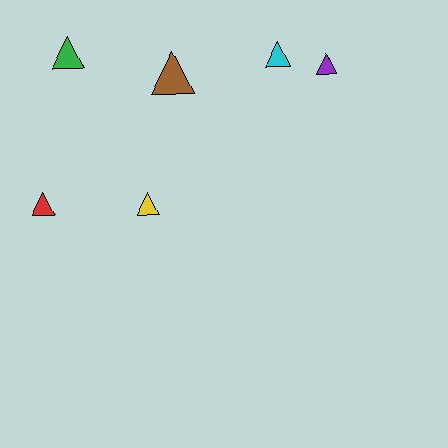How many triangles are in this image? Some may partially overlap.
There are 6 triangles.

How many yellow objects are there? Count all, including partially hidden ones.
There is 1 yellow object.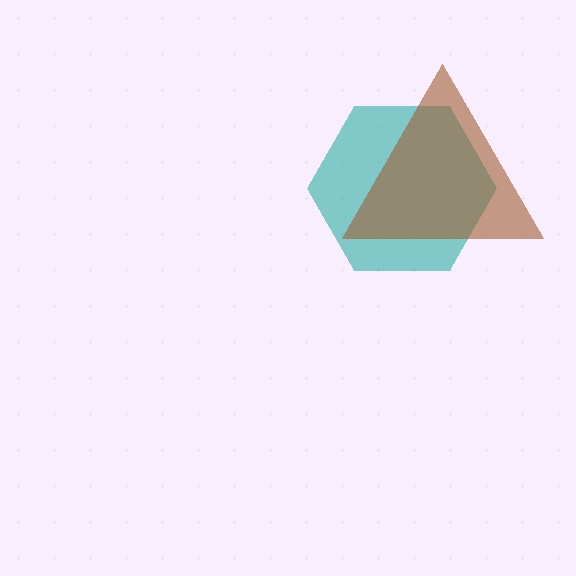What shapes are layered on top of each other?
The layered shapes are: a teal hexagon, a brown triangle.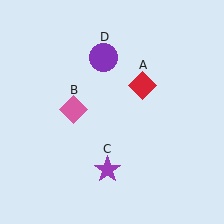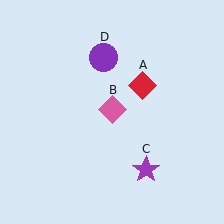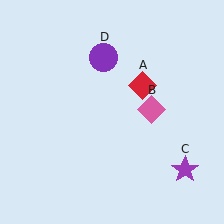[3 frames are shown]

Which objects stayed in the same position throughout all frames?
Red diamond (object A) and purple circle (object D) remained stationary.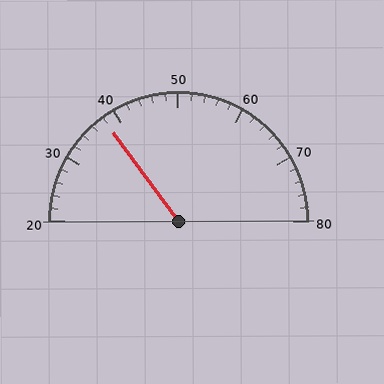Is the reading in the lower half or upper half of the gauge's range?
The reading is in the lower half of the range (20 to 80).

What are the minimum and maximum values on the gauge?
The gauge ranges from 20 to 80.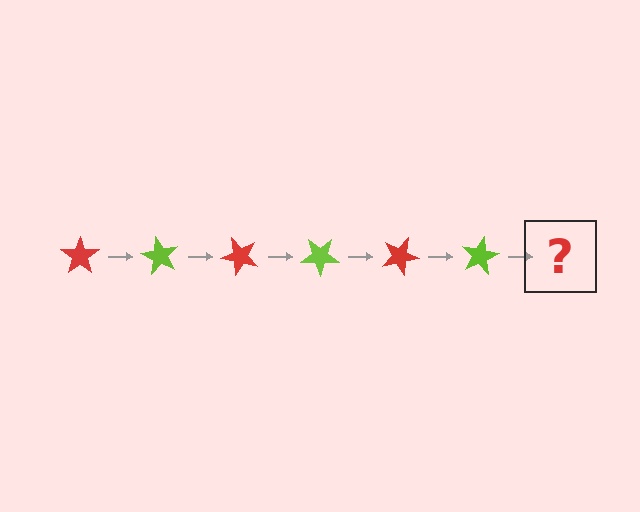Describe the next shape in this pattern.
It should be a red star, rotated 360 degrees from the start.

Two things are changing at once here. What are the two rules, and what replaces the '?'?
The two rules are that it rotates 60 degrees each step and the color cycles through red and lime. The '?' should be a red star, rotated 360 degrees from the start.